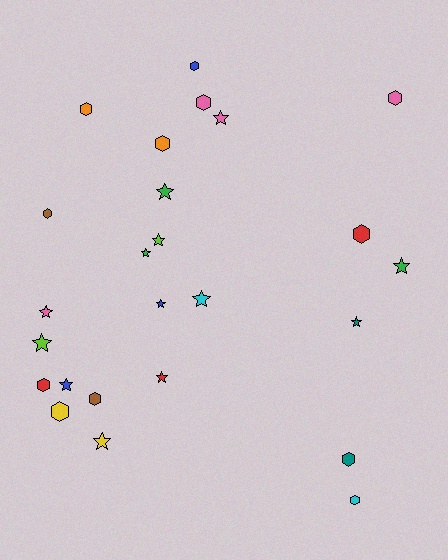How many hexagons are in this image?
There are 12 hexagons.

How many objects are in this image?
There are 25 objects.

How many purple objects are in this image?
There are no purple objects.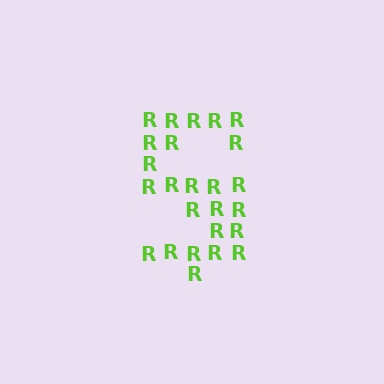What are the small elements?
The small elements are letter R's.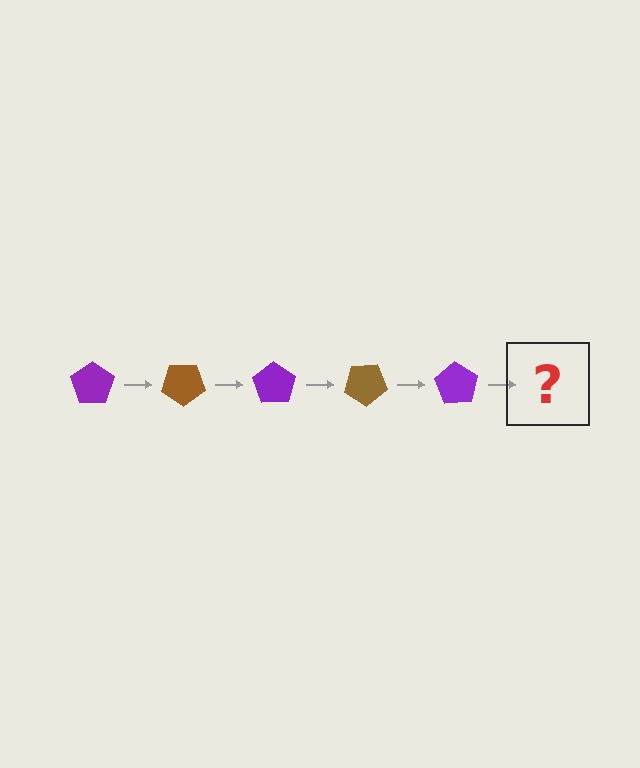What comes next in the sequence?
The next element should be a brown pentagon, rotated 175 degrees from the start.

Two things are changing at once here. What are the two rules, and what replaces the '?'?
The two rules are that it rotates 35 degrees each step and the color cycles through purple and brown. The '?' should be a brown pentagon, rotated 175 degrees from the start.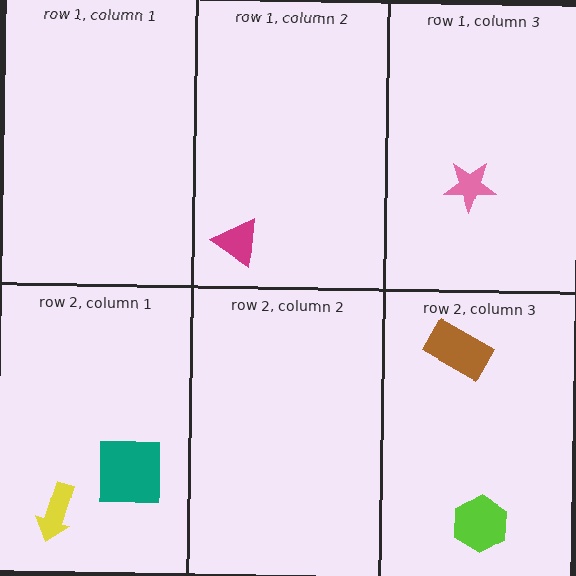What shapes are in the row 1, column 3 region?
The pink star.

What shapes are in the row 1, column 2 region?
The magenta triangle.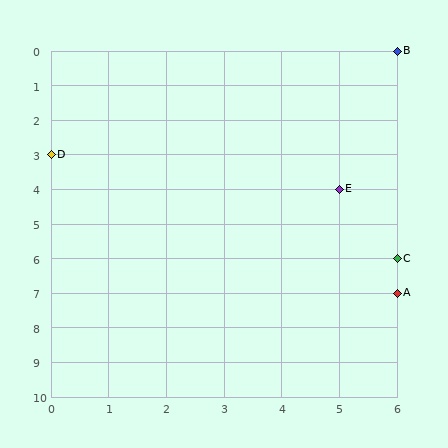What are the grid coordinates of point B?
Point B is at grid coordinates (6, 0).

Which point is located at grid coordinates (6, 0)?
Point B is at (6, 0).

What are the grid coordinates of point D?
Point D is at grid coordinates (0, 3).